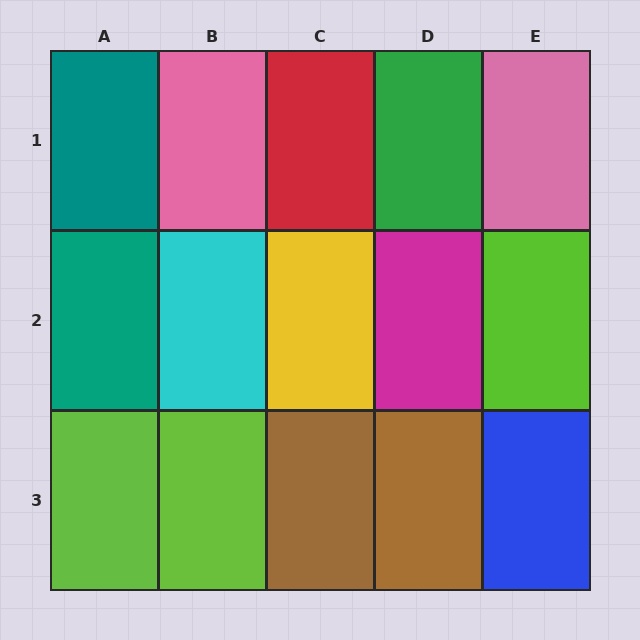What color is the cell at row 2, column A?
Teal.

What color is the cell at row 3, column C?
Brown.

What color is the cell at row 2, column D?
Magenta.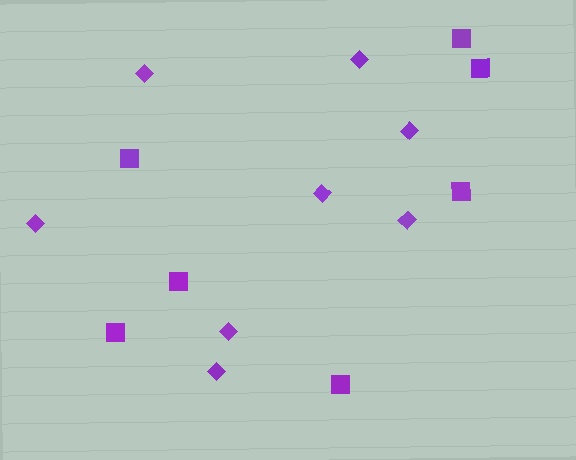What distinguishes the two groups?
There are 2 groups: one group of squares (7) and one group of diamonds (8).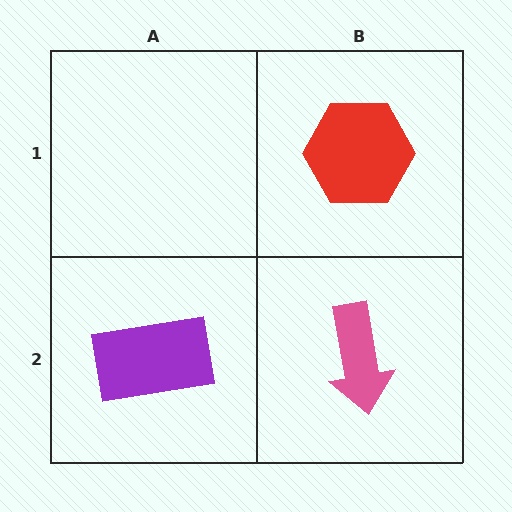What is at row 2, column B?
A pink arrow.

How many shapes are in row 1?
1 shape.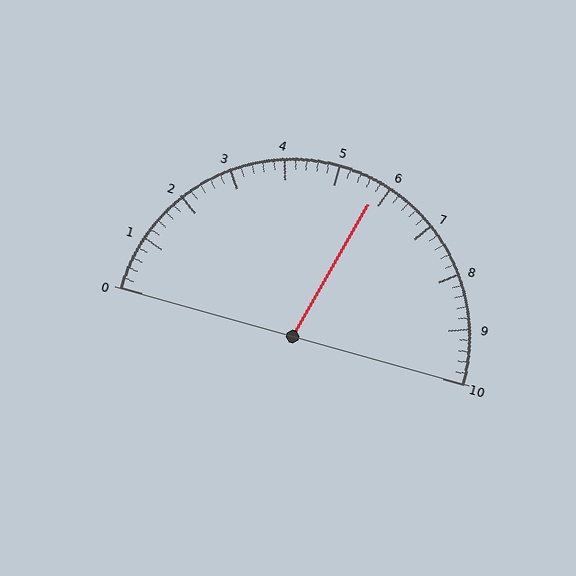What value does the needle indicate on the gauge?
The needle indicates approximately 5.8.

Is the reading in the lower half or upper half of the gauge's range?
The reading is in the upper half of the range (0 to 10).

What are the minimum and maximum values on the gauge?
The gauge ranges from 0 to 10.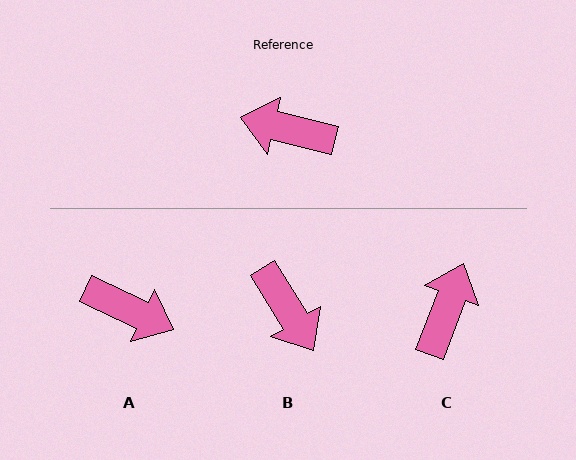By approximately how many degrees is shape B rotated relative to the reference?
Approximately 135 degrees counter-clockwise.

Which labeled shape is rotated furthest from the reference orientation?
A, about 169 degrees away.